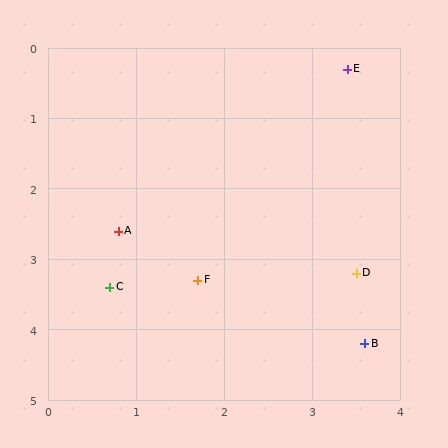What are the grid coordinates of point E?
Point E is at approximately (3.4, 0.3).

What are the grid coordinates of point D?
Point D is at approximately (3.5, 3.2).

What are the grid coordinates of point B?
Point B is at approximately (3.6, 4.2).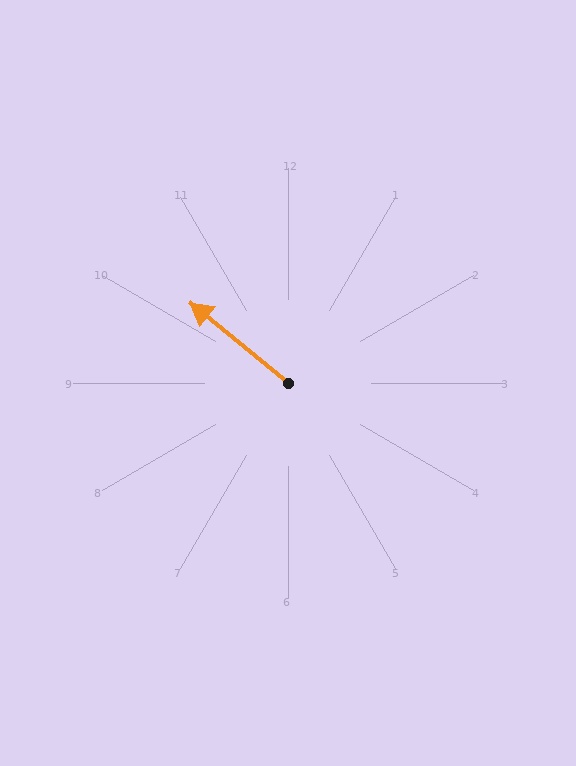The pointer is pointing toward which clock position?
Roughly 10 o'clock.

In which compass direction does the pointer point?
Northwest.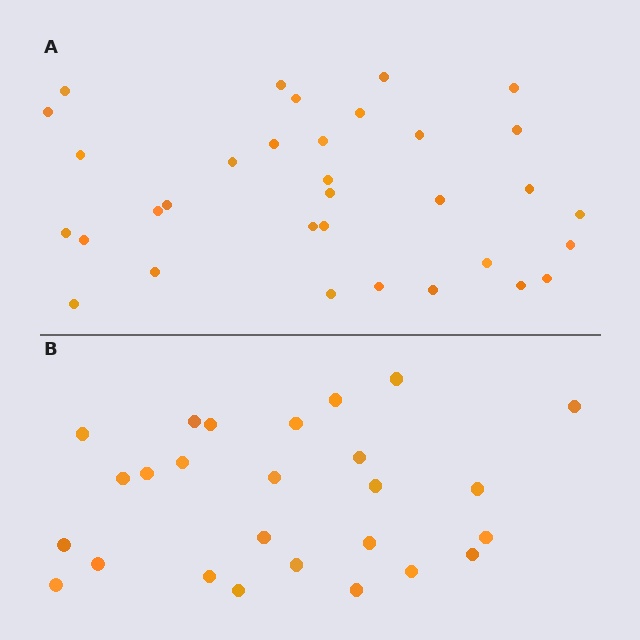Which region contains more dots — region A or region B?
Region A (the top region) has more dots.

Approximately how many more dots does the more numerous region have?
Region A has roughly 8 or so more dots than region B.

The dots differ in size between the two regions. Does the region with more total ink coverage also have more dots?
No. Region B has more total ink coverage because its dots are larger, but region A actually contains more individual dots. Total area can be misleading — the number of items is what matters here.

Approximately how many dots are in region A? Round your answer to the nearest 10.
About 30 dots. (The exact count is 33, which rounds to 30.)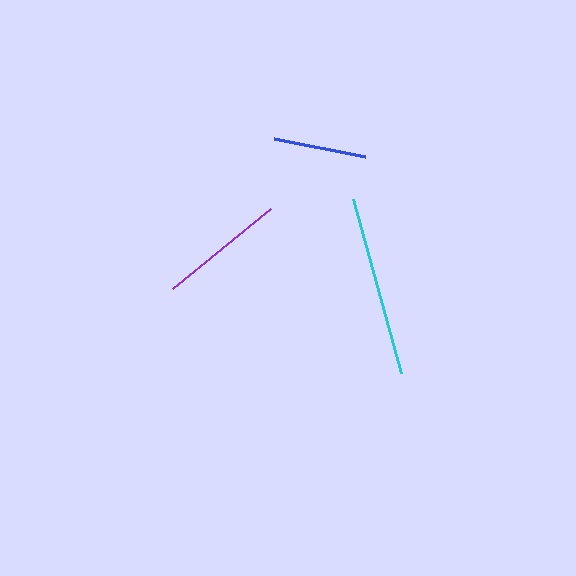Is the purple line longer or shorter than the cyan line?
The cyan line is longer than the purple line.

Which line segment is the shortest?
The blue line is the shortest at approximately 93 pixels.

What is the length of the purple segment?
The purple segment is approximately 126 pixels long.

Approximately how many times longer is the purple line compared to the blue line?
The purple line is approximately 1.4 times the length of the blue line.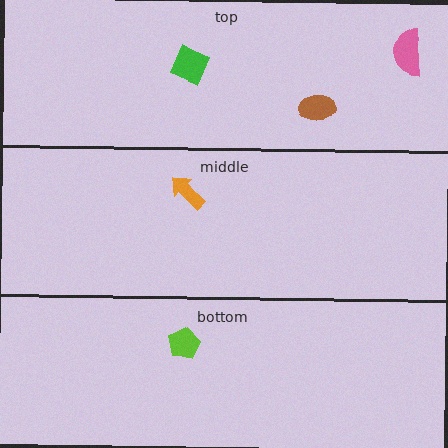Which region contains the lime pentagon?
The bottom region.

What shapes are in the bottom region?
The lime pentagon.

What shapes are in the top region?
The green diamond, the brown ellipse, the pink semicircle.